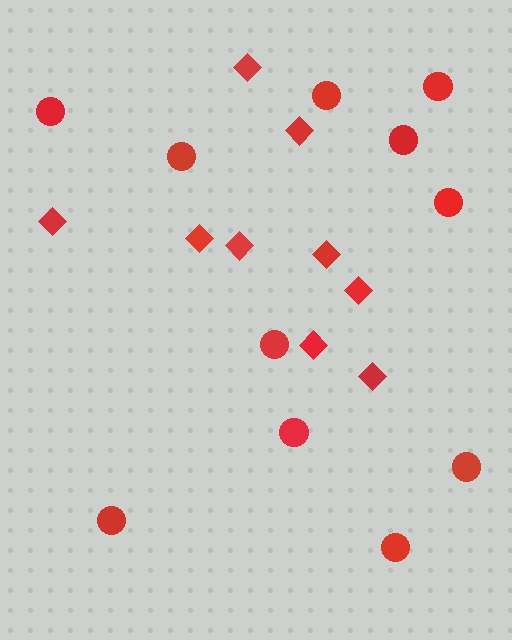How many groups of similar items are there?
There are 2 groups: one group of circles (11) and one group of diamonds (9).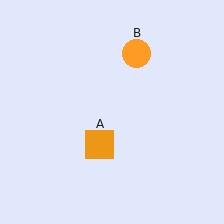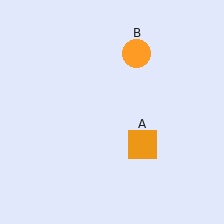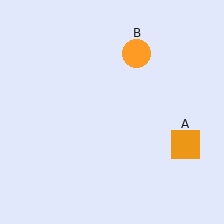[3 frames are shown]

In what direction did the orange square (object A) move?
The orange square (object A) moved right.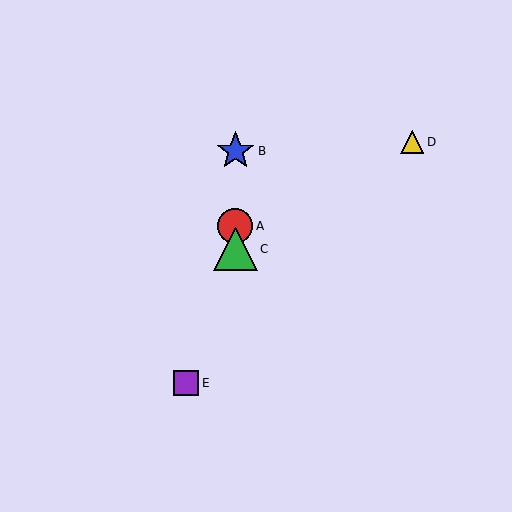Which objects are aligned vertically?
Objects A, B, C are aligned vertically.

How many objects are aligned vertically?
3 objects (A, B, C) are aligned vertically.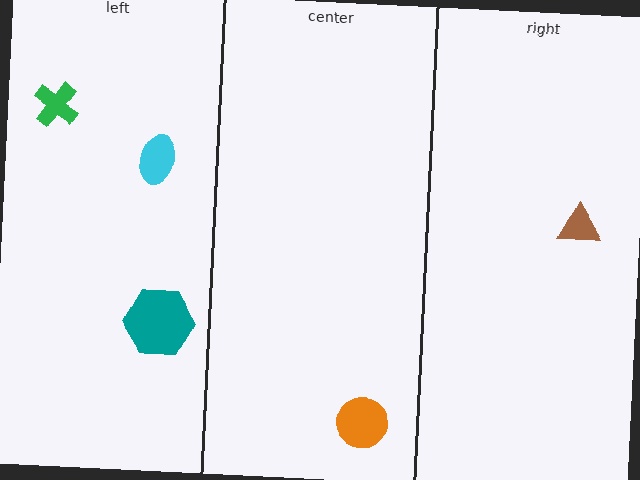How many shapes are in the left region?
3.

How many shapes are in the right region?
1.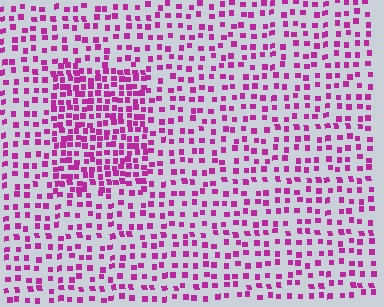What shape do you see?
I see a rectangle.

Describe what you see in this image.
The image contains small magenta elements arranged at two different densities. A rectangle-shaped region is visible where the elements are more densely packed than the surrounding area.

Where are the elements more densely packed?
The elements are more densely packed inside the rectangle boundary.